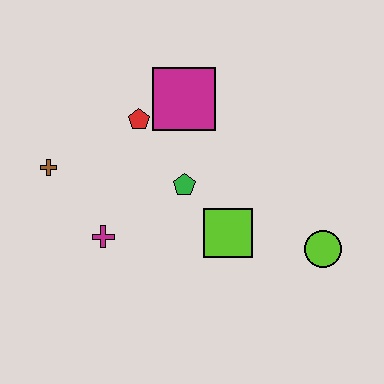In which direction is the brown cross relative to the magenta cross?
The brown cross is above the magenta cross.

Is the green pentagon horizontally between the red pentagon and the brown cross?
No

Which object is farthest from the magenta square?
The lime circle is farthest from the magenta square.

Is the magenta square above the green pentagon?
Yes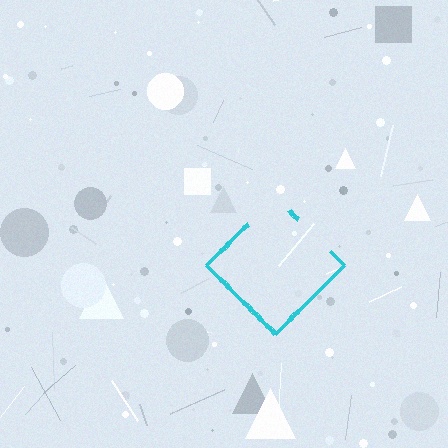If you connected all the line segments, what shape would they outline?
They would outline a diamond.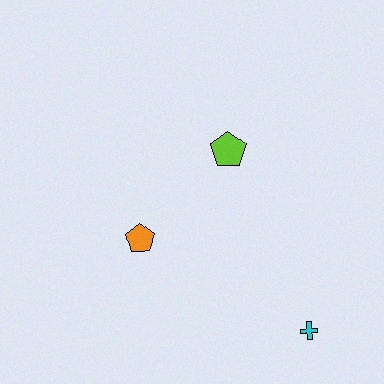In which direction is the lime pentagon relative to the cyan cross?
The lime pentagon is above the cyan cross.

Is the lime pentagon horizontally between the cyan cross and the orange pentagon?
Yes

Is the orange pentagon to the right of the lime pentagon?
No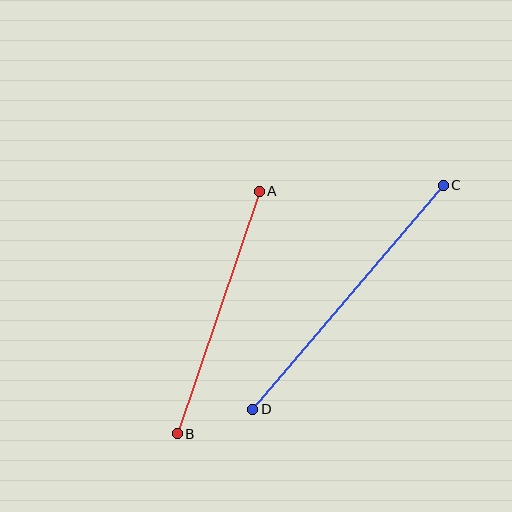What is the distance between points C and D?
The distance is approximately 294 pixels.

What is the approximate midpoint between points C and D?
The midpoint is at approximately (348, 297) pixels.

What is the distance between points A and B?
The distance is approximately 256 pixels.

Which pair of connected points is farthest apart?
Points C and D are farthest apart.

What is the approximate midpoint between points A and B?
The midpoint is at approximately (218, 312) pixels.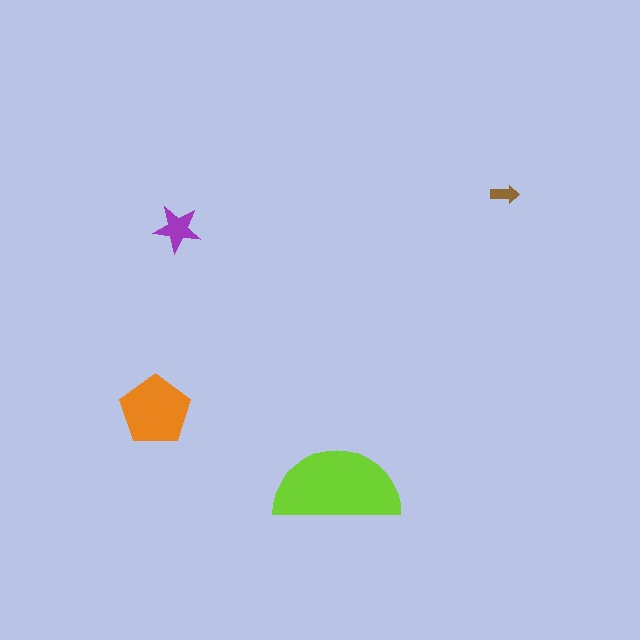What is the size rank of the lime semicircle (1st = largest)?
1st.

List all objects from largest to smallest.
The lime semicircle, the orange pentagon, the purple star, the brown arrow.